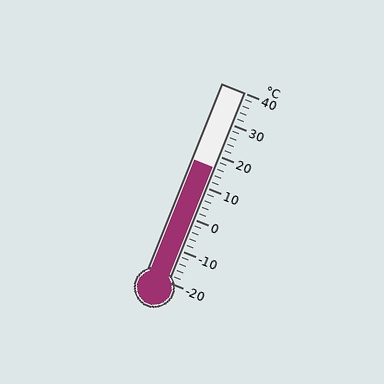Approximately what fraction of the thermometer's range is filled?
The thermometer is filled to approximately 60% of its range.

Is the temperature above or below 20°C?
The temperature is below 20°C.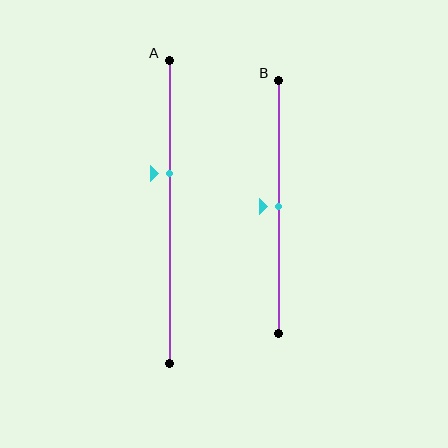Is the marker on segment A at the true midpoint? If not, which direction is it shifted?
No, the marker on segment A is shifted upward by about 13% of the segment length.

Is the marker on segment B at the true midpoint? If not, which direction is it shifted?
Yes, the marker on segment B is at the true midpoint.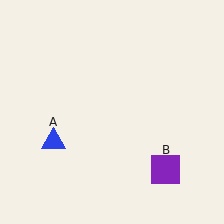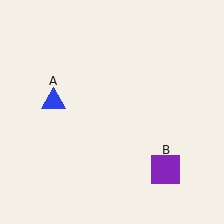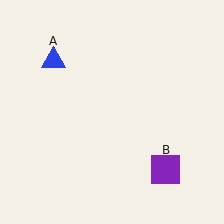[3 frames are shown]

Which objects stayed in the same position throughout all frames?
Purple square (object B) remained stationary.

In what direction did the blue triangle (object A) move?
The blue triangle (object A) moved up.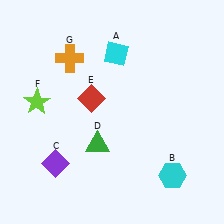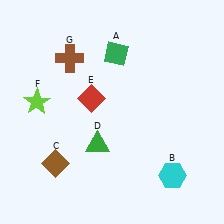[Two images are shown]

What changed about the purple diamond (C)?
In Image 1, C is purple. In Image 2, it changed to brown.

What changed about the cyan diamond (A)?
In Image 1, A is cyan. In Image 2, it changed to green.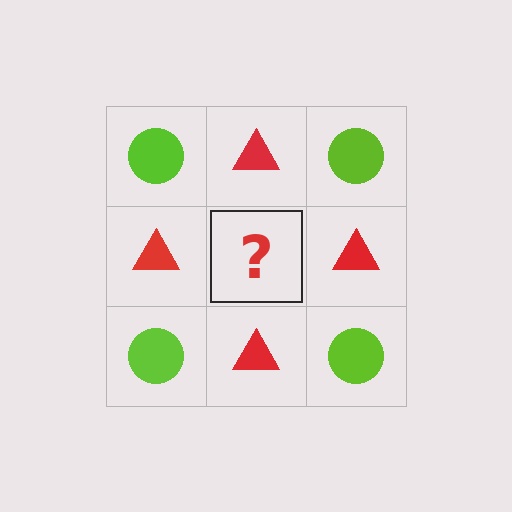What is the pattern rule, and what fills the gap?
The rule is that it alternates lime circle and red triangle in a checkerboard pattern. The gap should be filled with a lime circle.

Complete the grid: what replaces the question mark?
The question mark should be replaced with a lime circle.